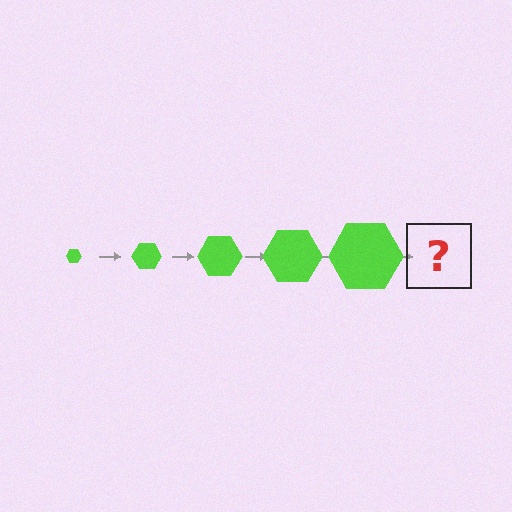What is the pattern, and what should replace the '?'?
The pattern is that the hexagon gets progressively larger each step. The '?' should be a lime hexagon, larger than the previous one.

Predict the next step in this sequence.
The next step is a lime hexagon, larger than the previous one.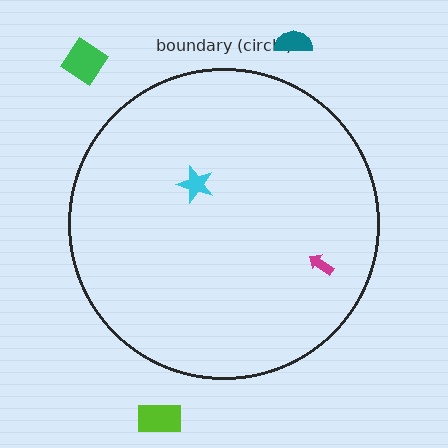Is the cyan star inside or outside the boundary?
Inside.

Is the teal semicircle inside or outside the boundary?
Outside.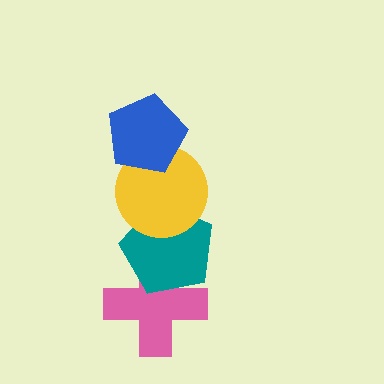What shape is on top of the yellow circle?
The blue pentagon is on top of the yellow circle.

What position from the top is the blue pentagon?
The blue pentagon is 1st from the top.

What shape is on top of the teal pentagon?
The yellow circle is on top of the teal pentagon.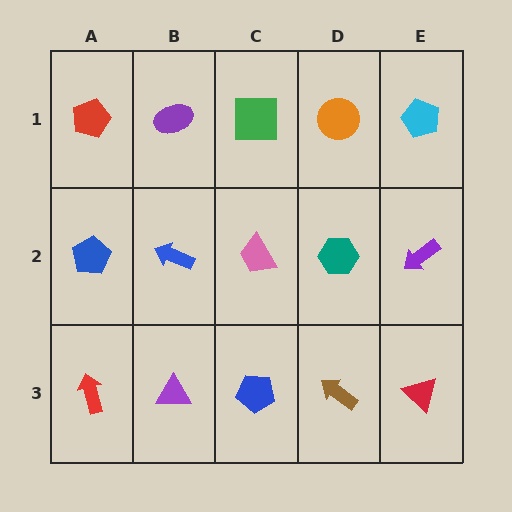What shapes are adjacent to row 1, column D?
A teal hexagon (row 2, column D), a green square (row 1, column C), a cyan pentagon (row 1, column E).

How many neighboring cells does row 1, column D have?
3.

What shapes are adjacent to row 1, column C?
A pink trapezoid (row 2, column C), a purple ellipse (row 1, column B), an orange circle (row 1, column D).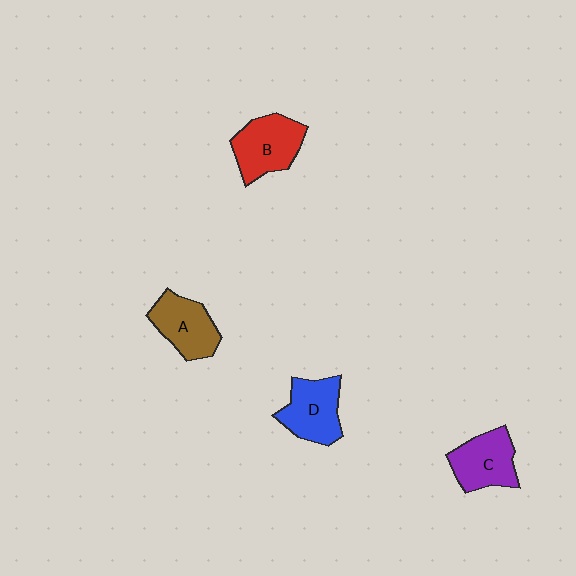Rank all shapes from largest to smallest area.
From largest to smallest: B (red), D (blue), A (brown), C (purple).